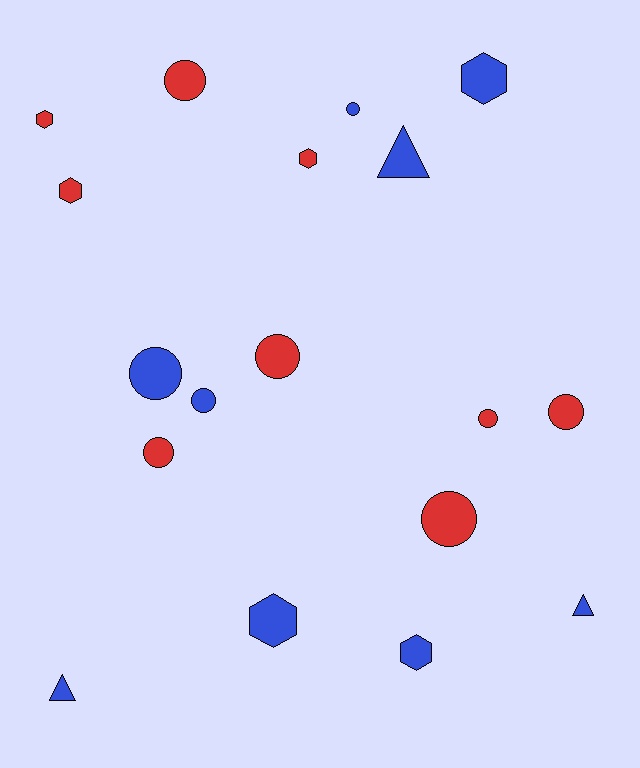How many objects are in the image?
There are 18 objects.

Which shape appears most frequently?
Circle, with 9 objects.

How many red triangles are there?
There are no red triangles.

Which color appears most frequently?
Blue, with 9 objects.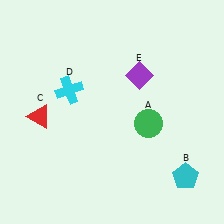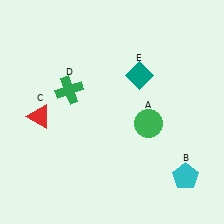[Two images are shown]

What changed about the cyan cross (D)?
In Image 1, D is cyan. In Image 2, it changed to green.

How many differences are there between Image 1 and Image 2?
There are 2 differences between the two images.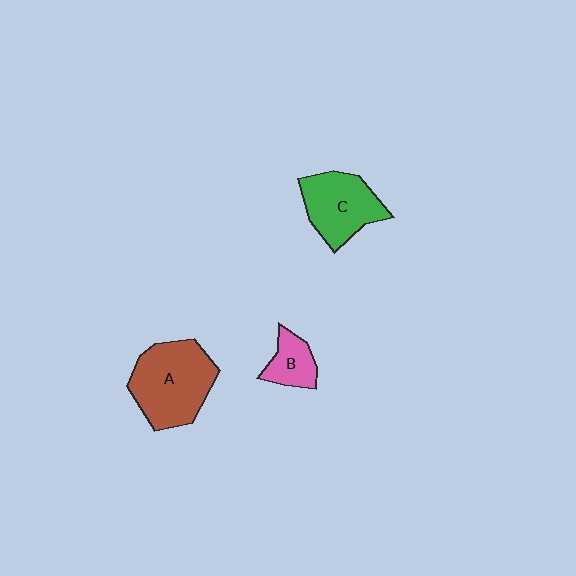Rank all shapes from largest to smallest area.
From largest to smallest: A (brown), C (green), B (pink).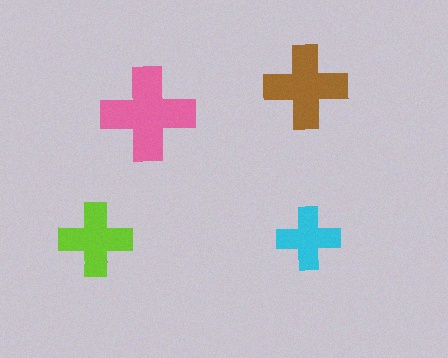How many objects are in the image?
There are 4 objects in the image.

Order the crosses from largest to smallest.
the pink one, the brown one, the lime one, the cyan one.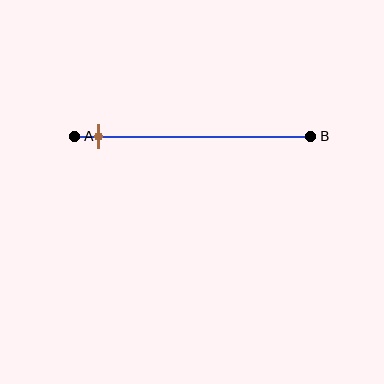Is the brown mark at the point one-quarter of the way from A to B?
No, the mark is at about 10% from A, not at the 25% one-quarter point.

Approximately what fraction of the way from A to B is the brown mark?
The brown mark is approximately 10% of the way from A to B.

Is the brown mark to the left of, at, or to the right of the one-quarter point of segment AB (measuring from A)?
The brown mark is to the left of the one-quarter point of segment AB.